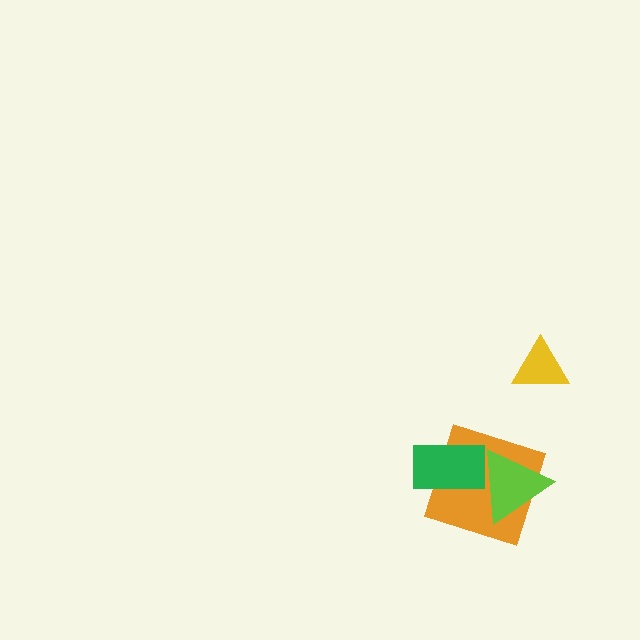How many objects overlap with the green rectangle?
2 objects overlap with the green rectangle.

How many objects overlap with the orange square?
2 objects overlap with the orange square.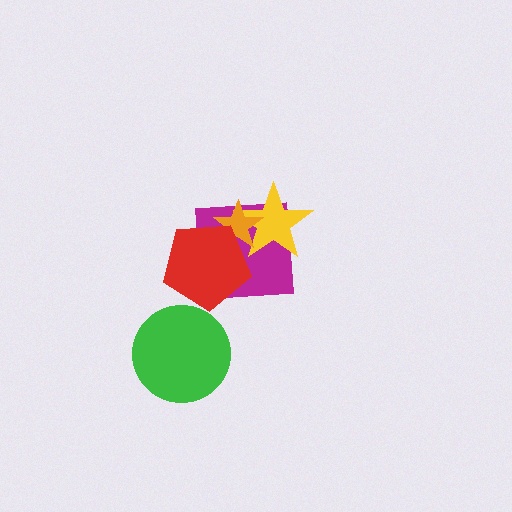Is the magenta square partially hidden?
Yes, it is partially covered by another shape.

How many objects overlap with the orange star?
3 objects overlap with the orange star.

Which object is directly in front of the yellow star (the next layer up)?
The orange star is directly in front of the yellow star.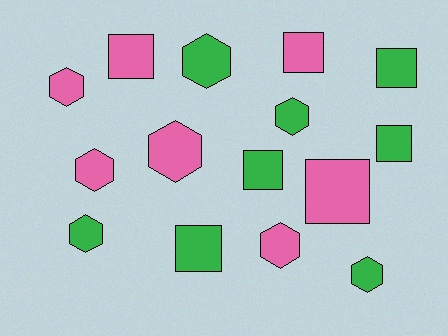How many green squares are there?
There are 4 green squares.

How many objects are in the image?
There are 15 objects.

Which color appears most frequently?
Green, with 8 objects.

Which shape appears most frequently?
Hexagon, with 8 objects.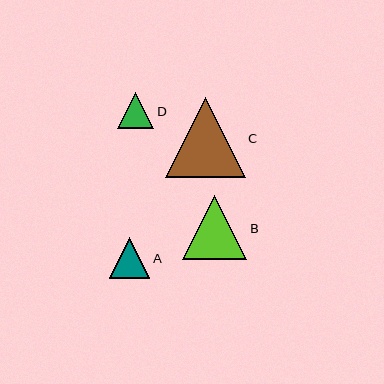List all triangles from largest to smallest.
From largest to smallest: C, B, A, D.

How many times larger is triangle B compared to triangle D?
Triangle B is approximately 1.8 times the size of triangle D.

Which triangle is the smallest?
Triangle D is the smallest with a size of approximately 36 pixels.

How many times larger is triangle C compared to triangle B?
Triangle C is approximately 1.2 times the size of triangle B.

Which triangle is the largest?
Triangle C is the largest with a size of approximately 80 pixels.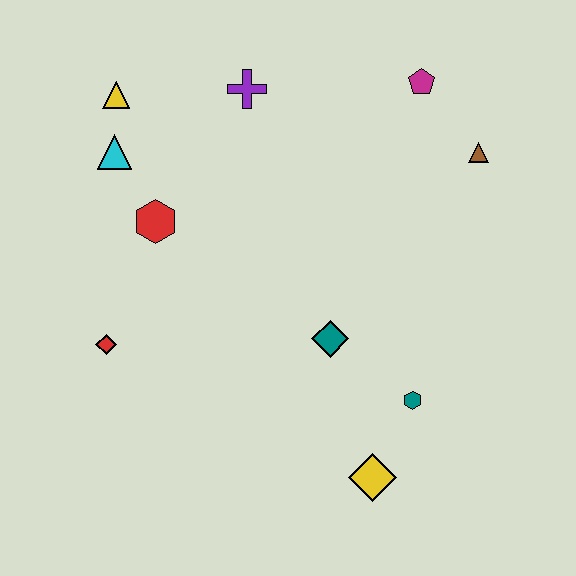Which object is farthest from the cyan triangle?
The yellow diamond is farthest from the cyan triangle.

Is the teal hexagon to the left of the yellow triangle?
No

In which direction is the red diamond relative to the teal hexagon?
The red diamond is to the left of the teal hexagon.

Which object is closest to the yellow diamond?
The teal hexagon is closest to the yellow diamond.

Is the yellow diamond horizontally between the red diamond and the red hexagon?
No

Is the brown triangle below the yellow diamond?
No